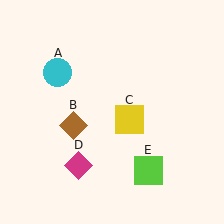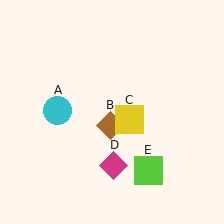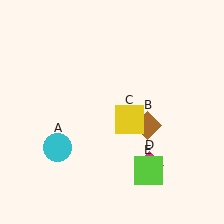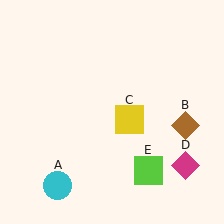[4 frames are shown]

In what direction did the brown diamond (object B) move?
The brown diamond (object B) moved right.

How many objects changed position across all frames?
3 objects changed position: cyan circle (object A), brown diamond (object B), magenta diamond (object D).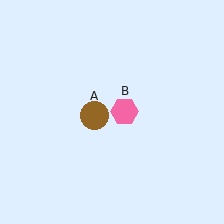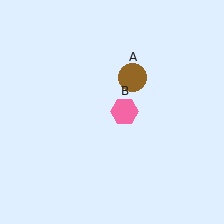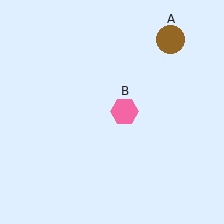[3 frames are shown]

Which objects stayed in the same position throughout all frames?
Pink hexagon (object B) remained stationary.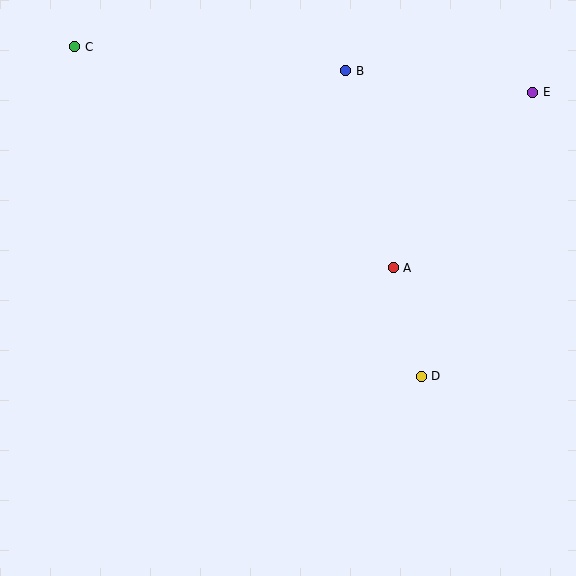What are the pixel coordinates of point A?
Point A is at (393, 268).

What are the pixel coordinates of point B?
Point B is at (346, 71).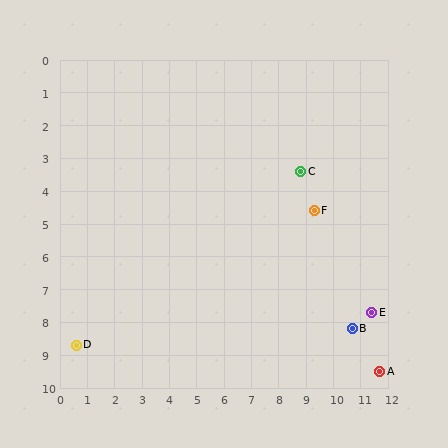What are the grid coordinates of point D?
Point D is at approximately (0.6, 8.7).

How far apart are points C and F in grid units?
Points C and F are about 1.3 grid units apart.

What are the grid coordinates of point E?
Point E is at approximately (11.4, 7.7).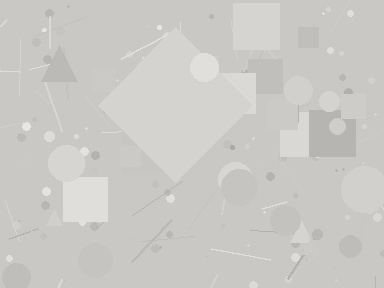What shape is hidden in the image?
A diamond is hidden in the image.